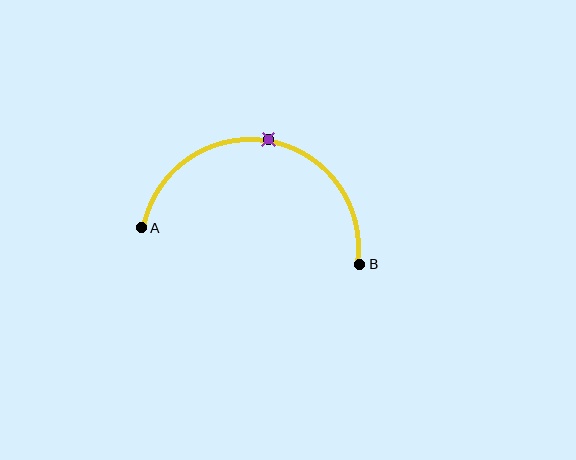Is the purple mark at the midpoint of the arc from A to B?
Yes. The purple mark lies on the arc at equal arc-length from both A and B — it is the arc midpoint.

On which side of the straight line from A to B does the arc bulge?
The arc bulges above the straight line connecting A and B.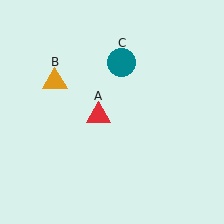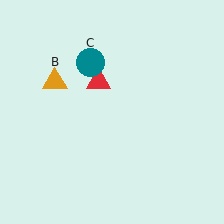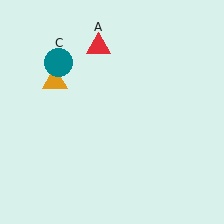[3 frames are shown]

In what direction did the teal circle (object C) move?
The teal circle (object C) moved left.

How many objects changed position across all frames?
2 objects changed position: red triangle (object A), teal circle (object C).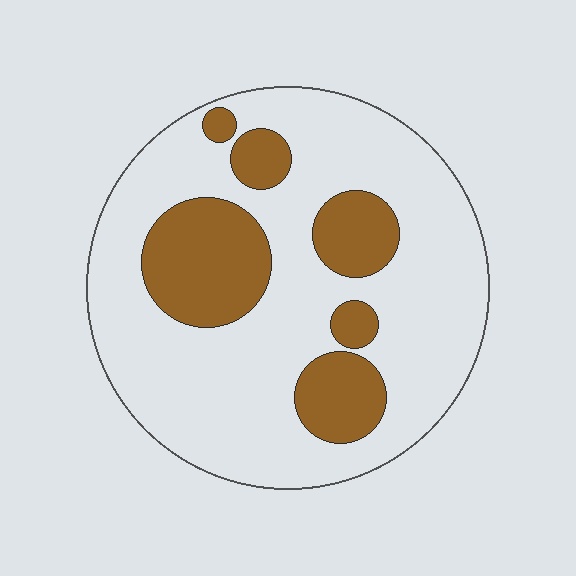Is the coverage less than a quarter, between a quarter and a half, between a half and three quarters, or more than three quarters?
Between a quarter and a half.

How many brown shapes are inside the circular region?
6.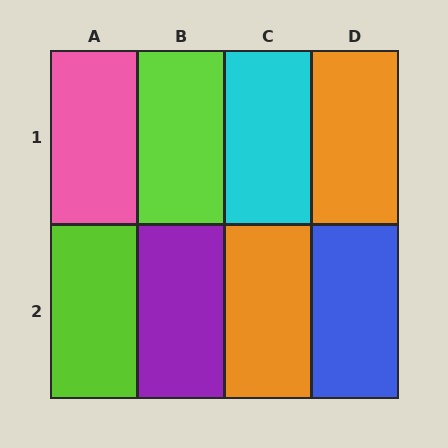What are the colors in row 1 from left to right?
Pink, lime, cyan, orange.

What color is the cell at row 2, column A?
Lime.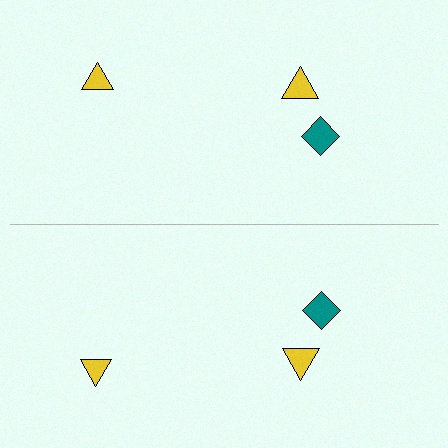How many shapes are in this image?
There are 6 shapes in this image.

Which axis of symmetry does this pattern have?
The pattern has a horizontal axis of symmetry running through the center of the image.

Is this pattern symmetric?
Yes, this pattern has bilateral (reflection) symmetry.